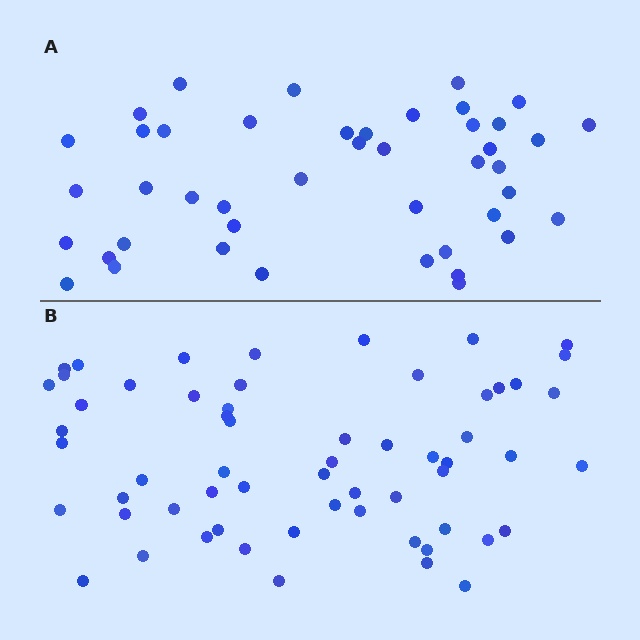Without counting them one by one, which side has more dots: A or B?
Region B (the bottom region) has more dots.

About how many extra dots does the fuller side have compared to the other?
Region B has approximately 15 more dots than region A.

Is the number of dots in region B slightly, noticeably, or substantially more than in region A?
Region B has noticeably more, but not dramatically so. The ratio is roughly 1.4 to 1.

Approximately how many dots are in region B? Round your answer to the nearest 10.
About 60 dots.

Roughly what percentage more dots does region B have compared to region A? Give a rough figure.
About 35% more.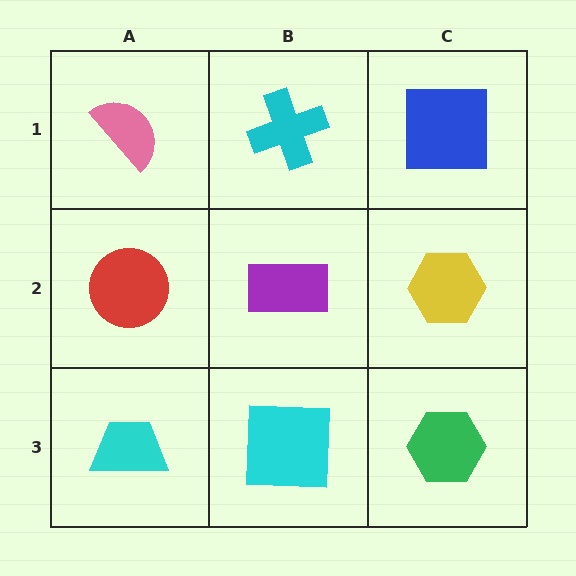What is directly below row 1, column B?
A purple rectangle.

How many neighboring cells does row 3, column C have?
2.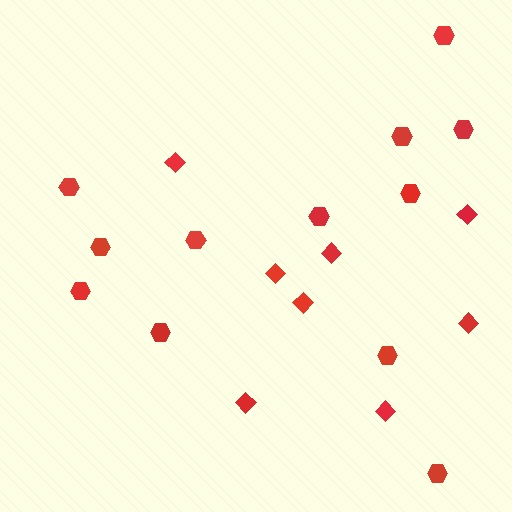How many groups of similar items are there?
There are 2 groups: one group of hexagons (12) and one group of diamonds (8).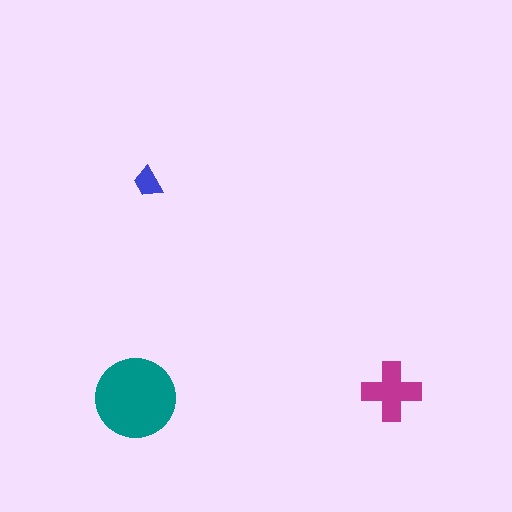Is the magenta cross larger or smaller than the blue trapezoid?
Larger.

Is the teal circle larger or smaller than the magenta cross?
Larger.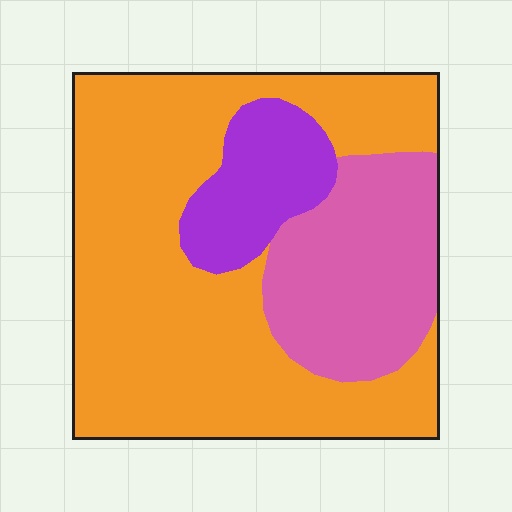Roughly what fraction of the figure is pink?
Pink takes up between a sixth and a third of the figure.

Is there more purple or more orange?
Orange.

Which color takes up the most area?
Orange, at roughly 65%.